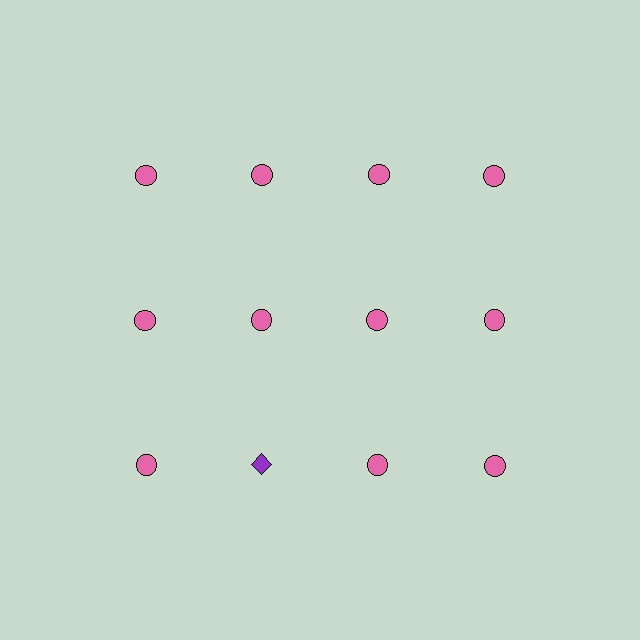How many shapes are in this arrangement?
There are 12 shapes arranged in a grid pattern.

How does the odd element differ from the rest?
It differs in both color (purple instead of pink) and shape (diamond instead of circle).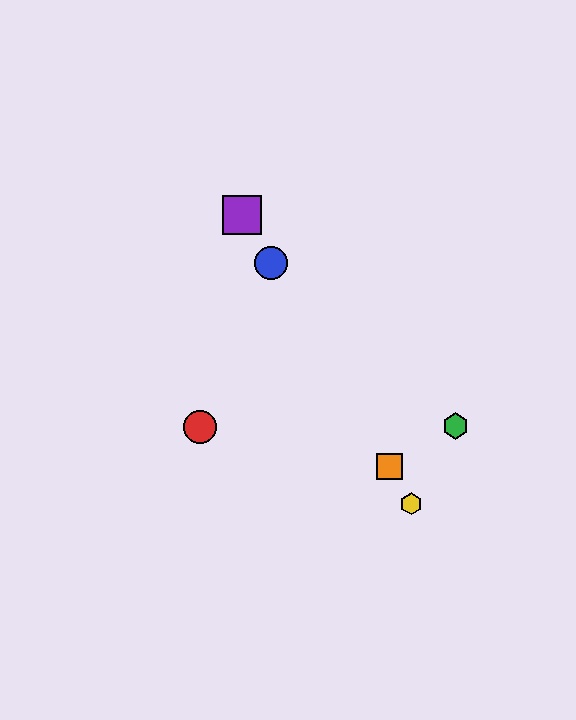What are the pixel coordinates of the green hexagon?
The green hexagon is at (455, 426).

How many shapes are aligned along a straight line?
4 shapes (the blue circle, the yellow hexagon, the purple square, the orange square) are aligned along a straight line.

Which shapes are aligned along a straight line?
The blue circle, the yellow hexagon, the purple square, the orange square are aligned along a straight line.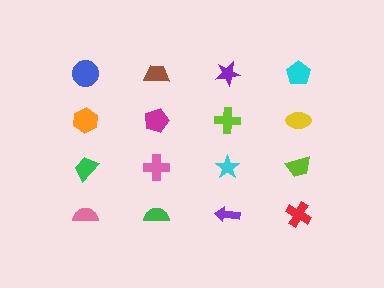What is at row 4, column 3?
A purple arrow.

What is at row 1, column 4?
A cyan pentagon.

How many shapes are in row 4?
4 shapes.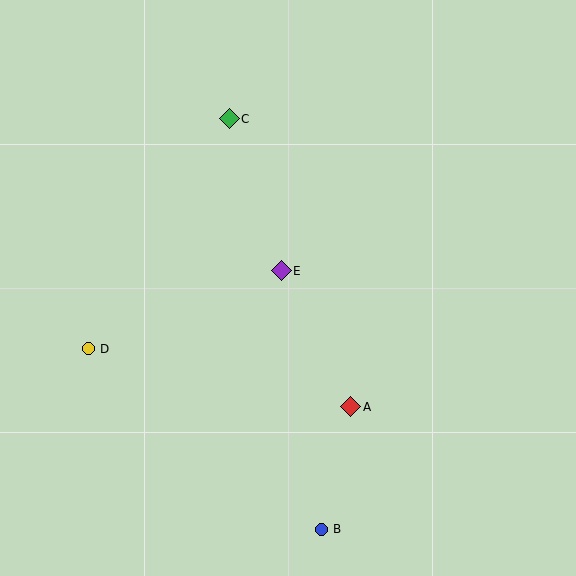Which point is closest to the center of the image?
Point E at (281, 271) is closest to the center.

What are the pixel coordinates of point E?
Point E is at (281, 271).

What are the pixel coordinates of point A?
Point A is at (351, 407).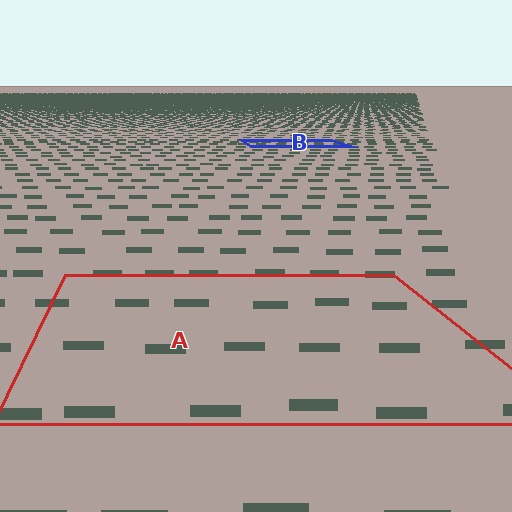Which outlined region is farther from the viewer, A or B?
Region B is farther from the viewer — the texture elements inside it appear smaller and more densely packed.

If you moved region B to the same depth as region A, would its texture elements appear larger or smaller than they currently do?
They would appear larger. At a closer depth, the same texture elements are projected at a bigger on-screen size.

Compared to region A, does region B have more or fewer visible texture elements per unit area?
Region B has more texture elements per unit area — they are packed more densely because it is farther away.